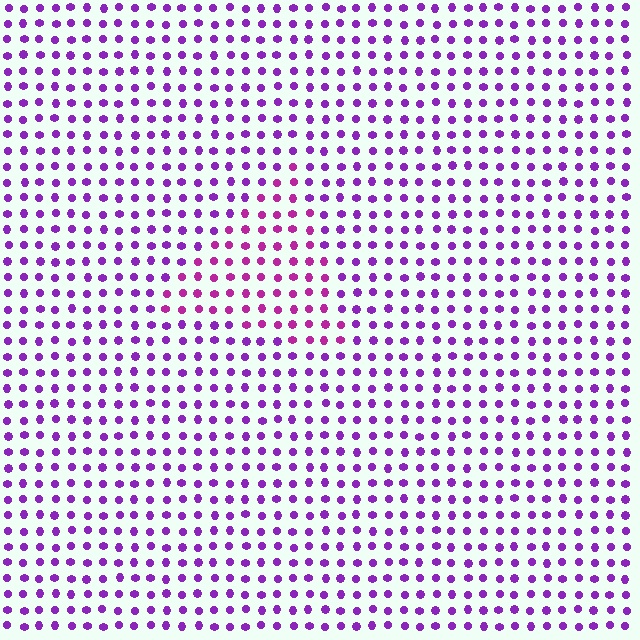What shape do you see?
I see a triangle.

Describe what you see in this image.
The image is filled with small purple elements in a uniform arrangement. A triangle-shaped region is visible where the elements are tinted to a slightly different hue, forming a subtle color boundary.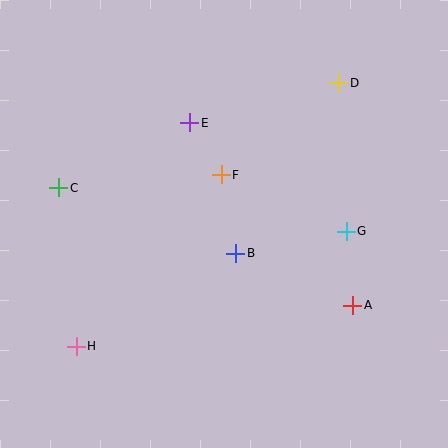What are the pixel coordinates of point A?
Point A is at (353, 305).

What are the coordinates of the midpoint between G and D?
The midpoint between G and D is at (342, 157).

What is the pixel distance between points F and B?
The distance between F and B is 80 pixels.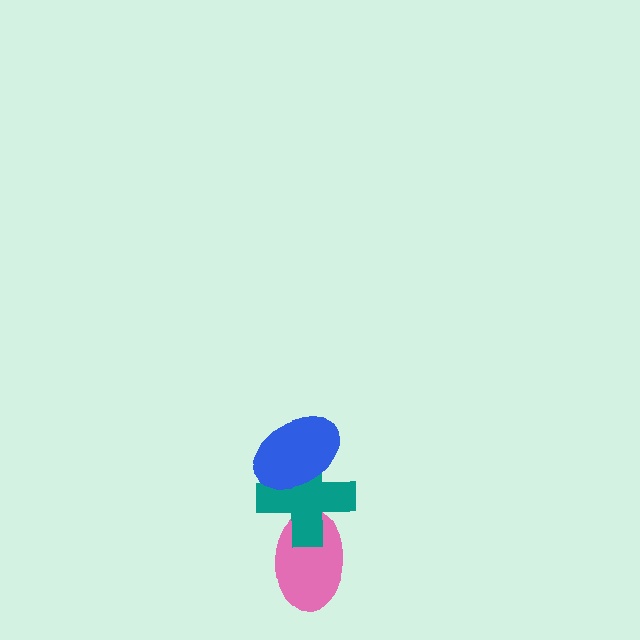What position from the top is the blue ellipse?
The blue ellipse is 1st from the top.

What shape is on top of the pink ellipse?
The teal cross is on top of the pink ellipse.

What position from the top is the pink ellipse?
The pink ellipse is 3rd from the top.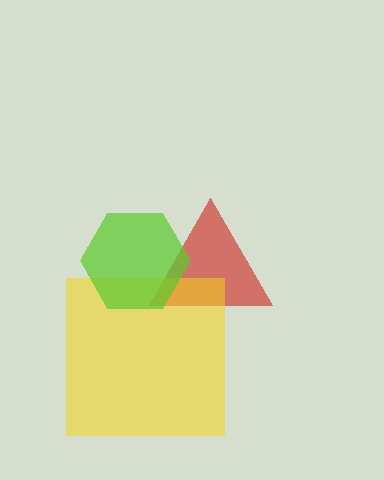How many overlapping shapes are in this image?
There are 3 overlapping shapes in the image.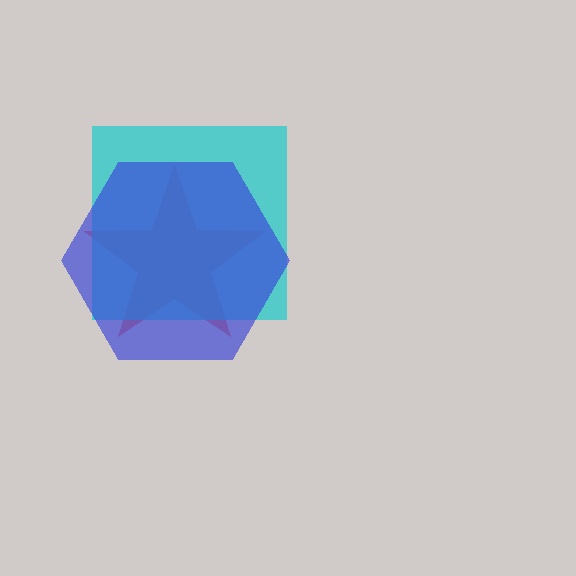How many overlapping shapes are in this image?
There are 3 overlapping shapes in the image.